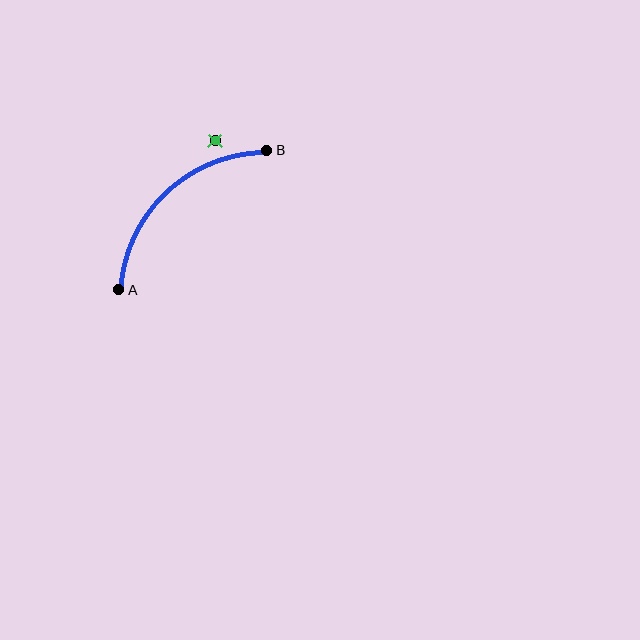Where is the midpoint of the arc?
The arc midpoint is the point on the curve farthest from the straight line joining A and B. It sits above and to the left of that line.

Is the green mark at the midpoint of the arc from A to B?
No — the green mark does not lie on the arc at all. It sits slightly outside the curve.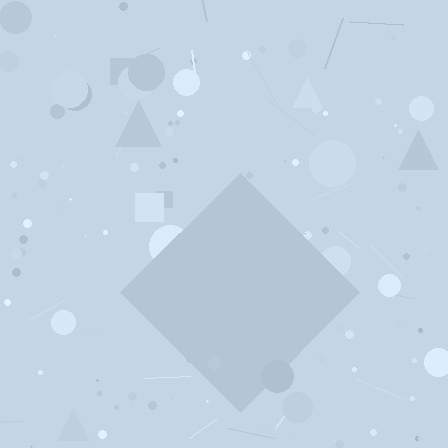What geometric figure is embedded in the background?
A diamond is embedded in the background.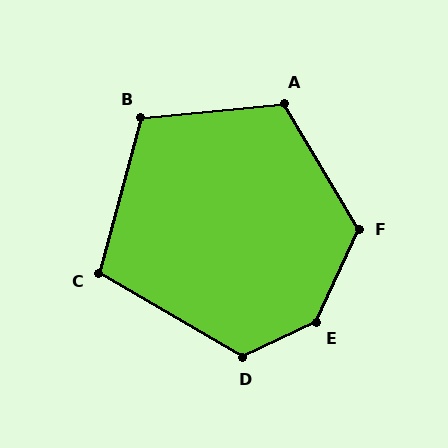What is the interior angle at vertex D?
Approximately 124 degrees (obtuse).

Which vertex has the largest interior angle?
E, at approximately 140 degrees.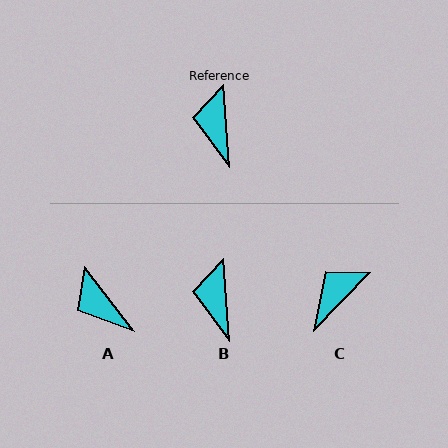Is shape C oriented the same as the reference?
No, it is off by about 47 degrees.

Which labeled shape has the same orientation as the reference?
B.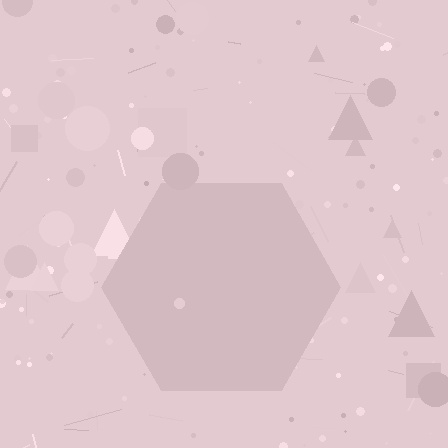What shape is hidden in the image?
A hexagon is hidden in the image.